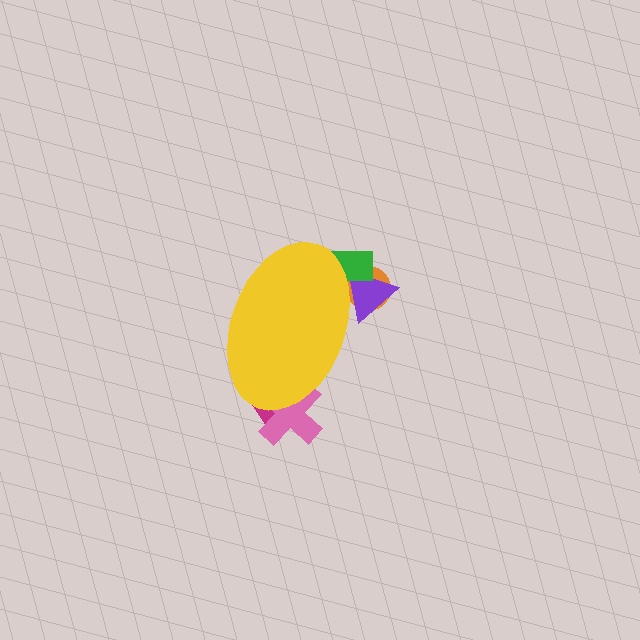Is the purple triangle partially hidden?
Yes, the purple triangle is partially hidden behind the yellow ellipse.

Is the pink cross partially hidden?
Yes, the pink cross is partially hidden behind the yellow ellipse.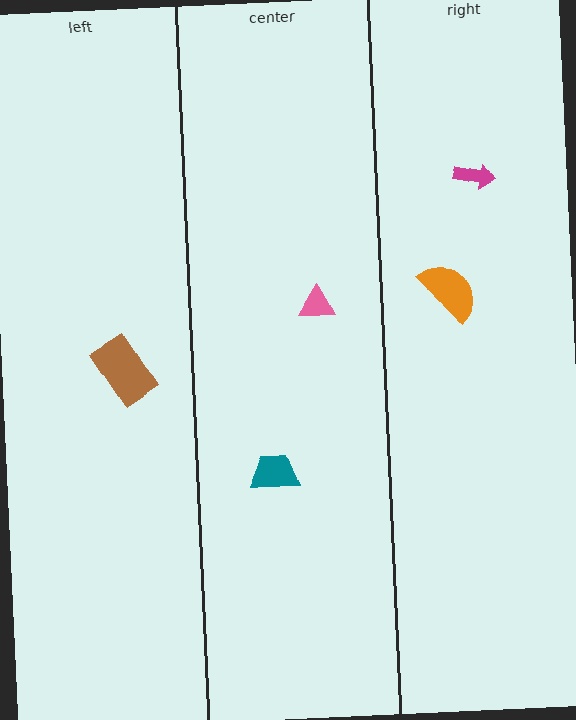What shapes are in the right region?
The orange semicircle, the magenta arrow.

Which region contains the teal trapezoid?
The center region.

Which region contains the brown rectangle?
The left region.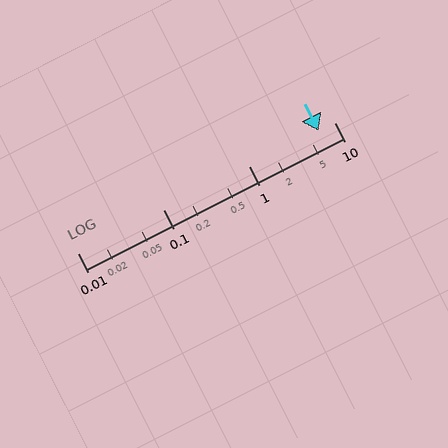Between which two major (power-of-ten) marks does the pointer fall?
The pointer is between 1 and 10.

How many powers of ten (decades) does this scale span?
The scale spans 3 decades, from 0.01 to 10.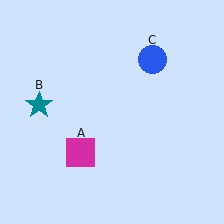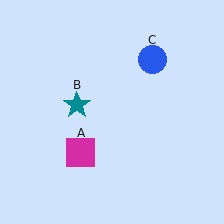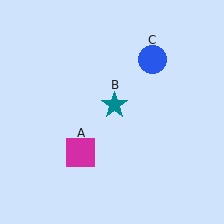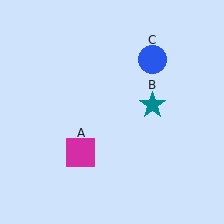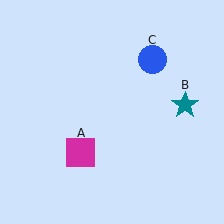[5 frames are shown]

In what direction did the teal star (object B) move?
The teal star (object B) moved right.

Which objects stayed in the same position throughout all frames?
Magenta square (object A) and blue circle (object C) remained stationary.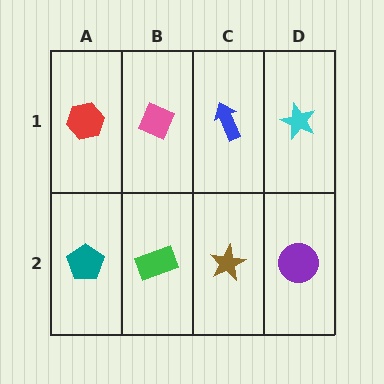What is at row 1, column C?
A blue arrow.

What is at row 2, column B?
A green rectangle.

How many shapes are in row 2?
4 shapes.